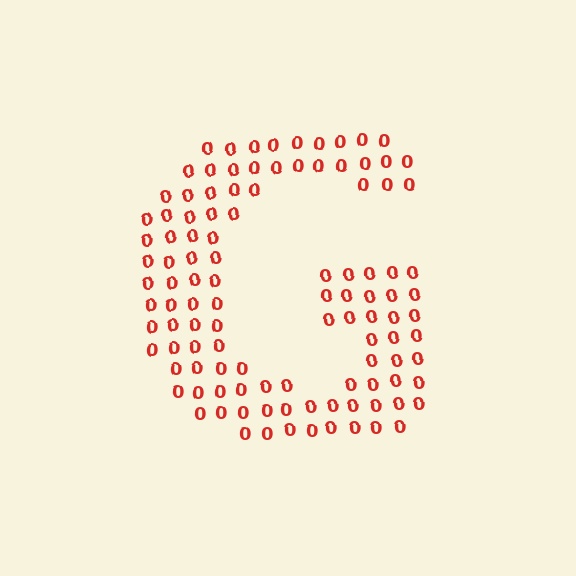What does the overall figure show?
The overall figure shows the letter G.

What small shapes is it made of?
It is made of small digit 0's.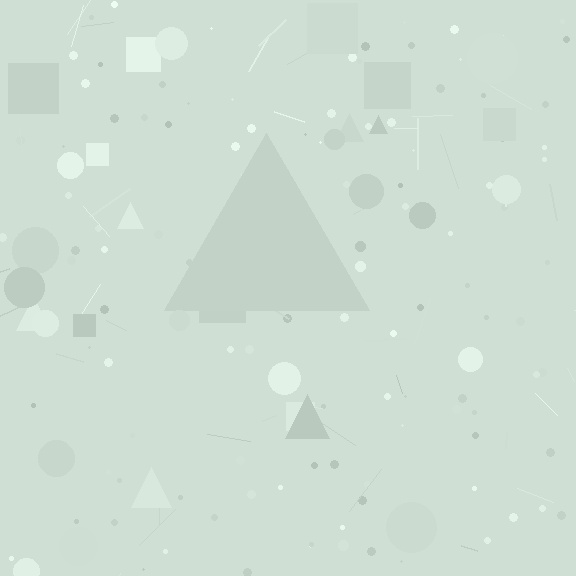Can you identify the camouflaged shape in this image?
The camouflaged shape is a triangle.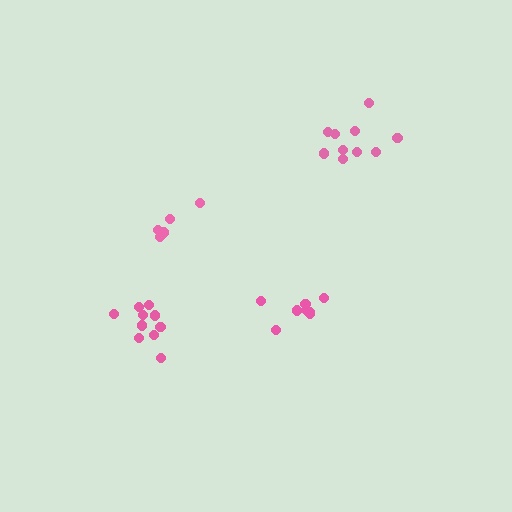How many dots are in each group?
Group 1: 9 dots, Group 2: 5 dots, Group 3: 10 dots, Group 4: 10 dots (34 total).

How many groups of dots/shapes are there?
There are 4 groups.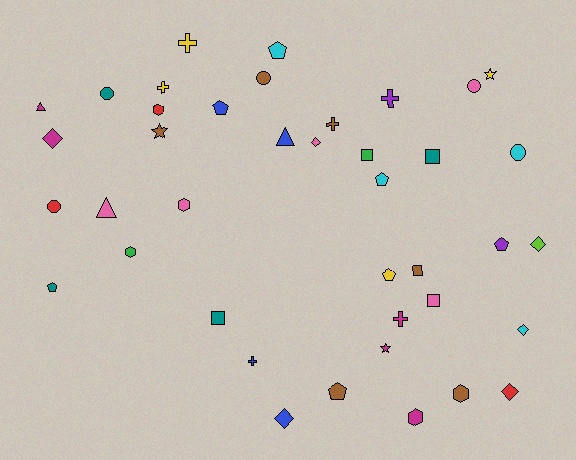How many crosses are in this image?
There are 6 crosses.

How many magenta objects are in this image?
There are 5 magenta objects.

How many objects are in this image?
There are 40 objects.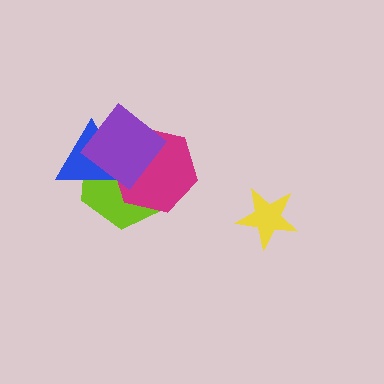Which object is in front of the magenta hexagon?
The purple diamond is in front of the magenta hexagon.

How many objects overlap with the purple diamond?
3 objects overlap with the purple diamond.